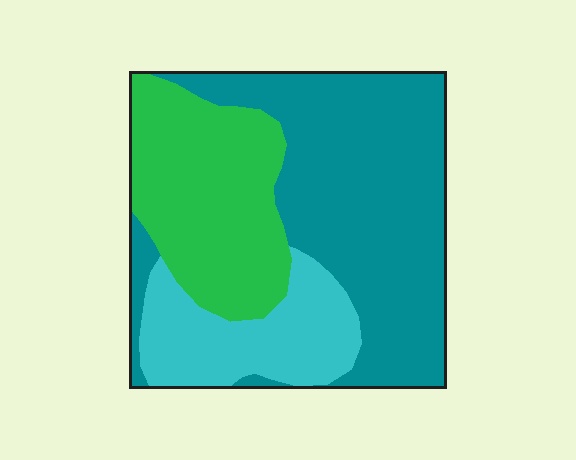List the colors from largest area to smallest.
From largest to smallest: teal, green, cyan.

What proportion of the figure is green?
Green takes up about one third (1/3) of the figure.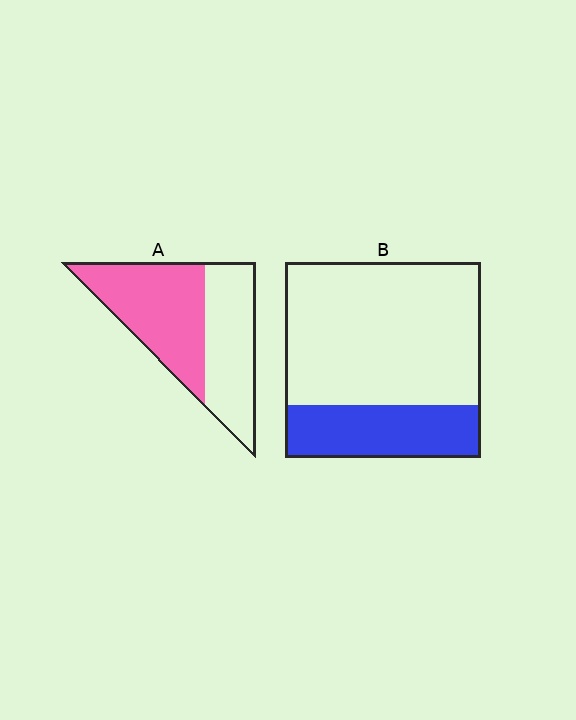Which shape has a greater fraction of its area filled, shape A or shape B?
Shape A.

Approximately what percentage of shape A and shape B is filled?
A is approximately 55% and B is approximately 25%.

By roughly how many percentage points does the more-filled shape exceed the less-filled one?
By roughly 30 percentage points (A over B).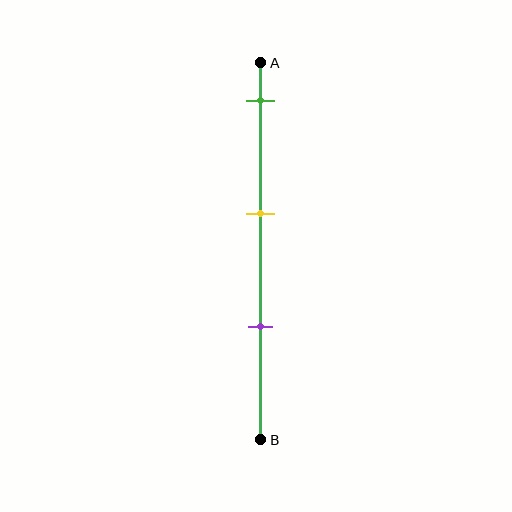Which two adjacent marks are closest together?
The yellow and purple marks are the closest adjacent pair.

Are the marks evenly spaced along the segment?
Yes, the marks are approximately evenly spaced.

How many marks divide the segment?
There are 3 marks dividing the segment.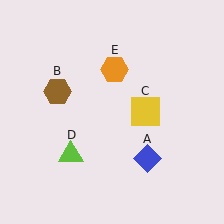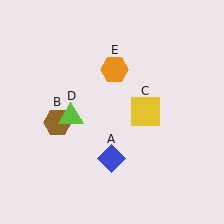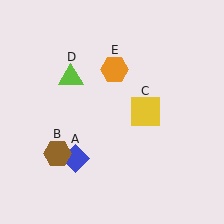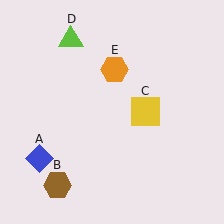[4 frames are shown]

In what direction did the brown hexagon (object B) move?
The brown hexagon (object B) moved down.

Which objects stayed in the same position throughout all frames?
Yellow square (object C) and orange hexagon (object E) remained stationary.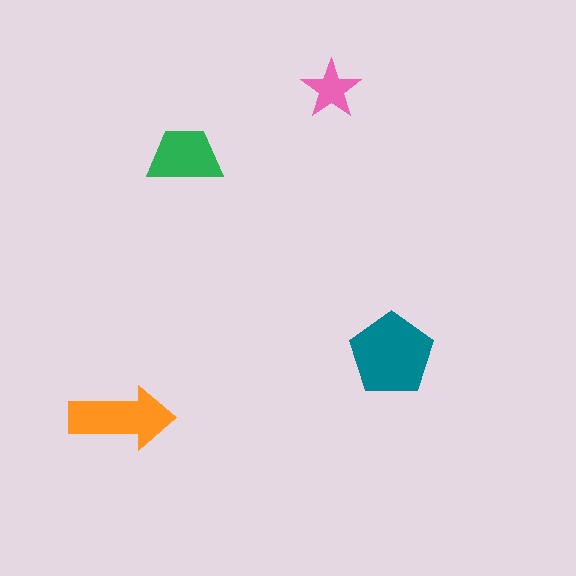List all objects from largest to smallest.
The teal pentagon, the orange arrow, the green trapezoid, the pink star.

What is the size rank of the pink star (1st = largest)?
4th.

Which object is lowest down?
The orange arrow is bottommost.